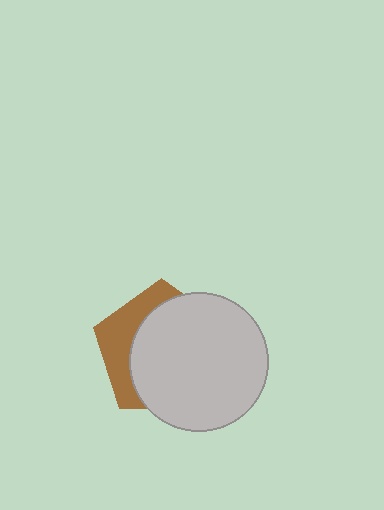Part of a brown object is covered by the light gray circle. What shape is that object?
It is a pentagon.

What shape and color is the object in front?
The object in front is a light gray circle.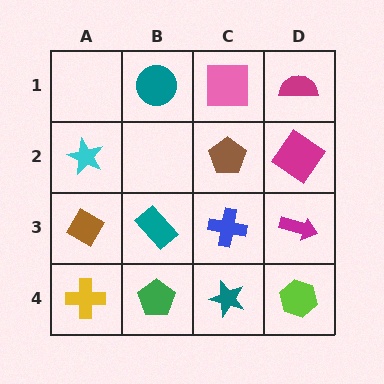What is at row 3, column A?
A brown diamond.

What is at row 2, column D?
A magenta diamond.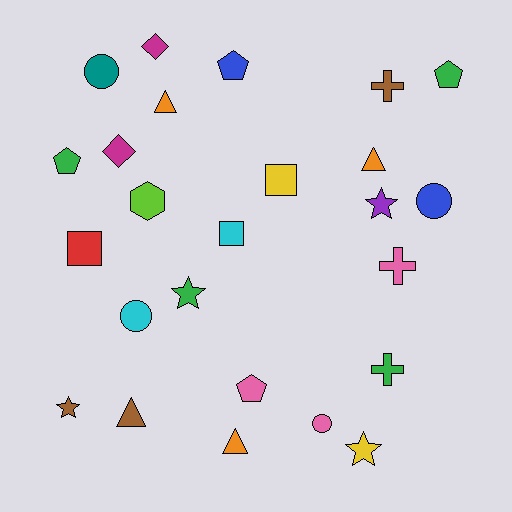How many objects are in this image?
There are 25 objects.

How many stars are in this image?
There are 4 stars.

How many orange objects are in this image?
There are 3 orange objects.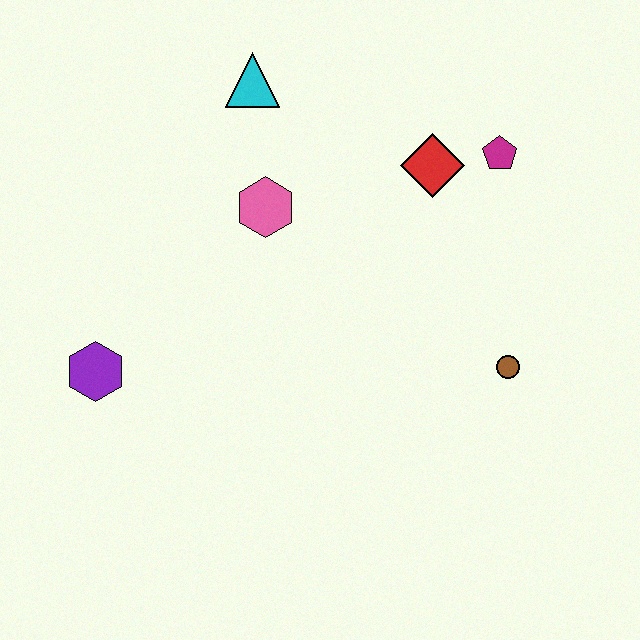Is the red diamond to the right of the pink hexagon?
Yes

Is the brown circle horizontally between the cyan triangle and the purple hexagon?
No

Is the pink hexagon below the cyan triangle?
Yes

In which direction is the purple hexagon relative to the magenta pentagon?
The purple hexagon is to the left of the magenta pentagon.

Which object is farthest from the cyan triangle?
The brown circle is farthest from the cyan triangle.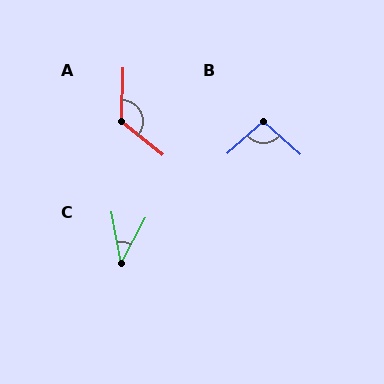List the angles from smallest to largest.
C (38°), B (96°), A (128°).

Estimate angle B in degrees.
Approximately 96 degrees.